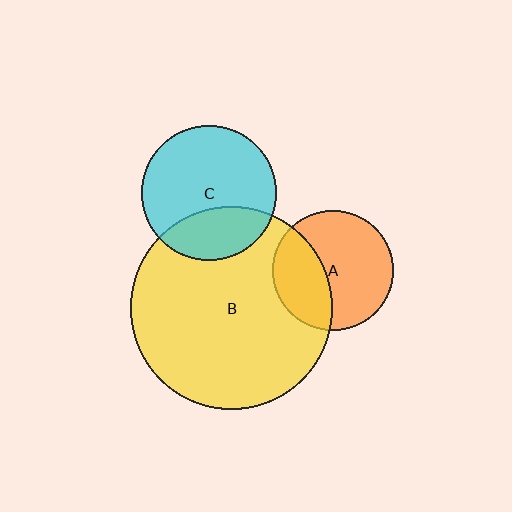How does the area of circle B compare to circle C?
Approximately 2.2 times.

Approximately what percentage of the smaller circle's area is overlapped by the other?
Approximately 35%.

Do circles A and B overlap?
Yes.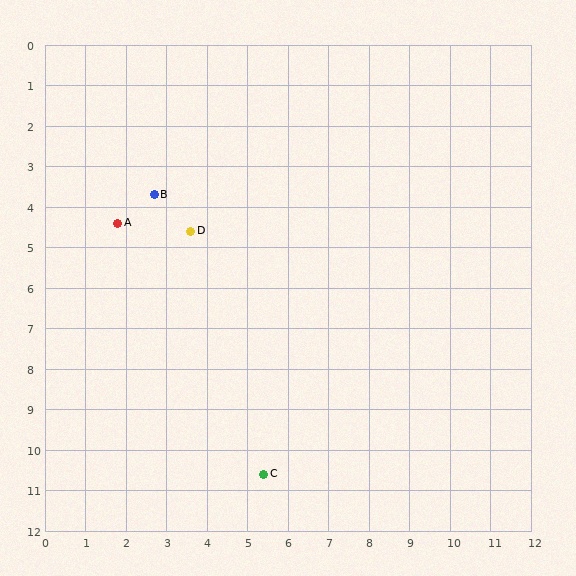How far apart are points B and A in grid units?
Points B and A are about 1.1 grid units apart.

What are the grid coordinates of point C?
Point C is at approximately (5.4, 10.6).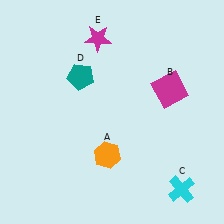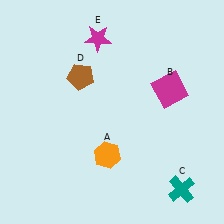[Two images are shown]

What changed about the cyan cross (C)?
In Image 1, C is cyan. In Image 2, it changed to teal.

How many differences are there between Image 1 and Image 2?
There are 2 differences between the two images.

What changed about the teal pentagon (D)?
In Image 1, D is teal. In Image 2, it changed to brown.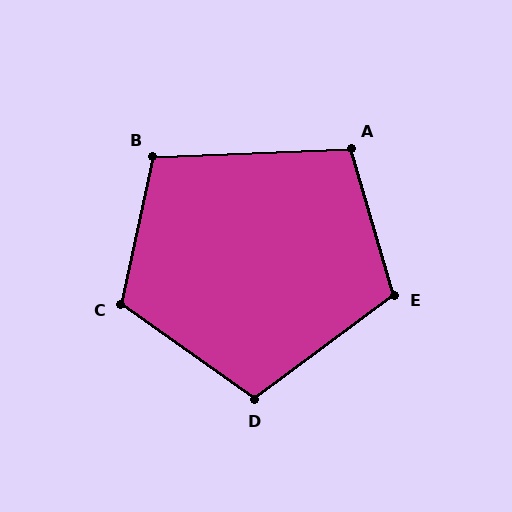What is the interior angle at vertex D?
Approximately 108 degrees (obtuse).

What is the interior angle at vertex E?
Approximately 111 degrees (obtuse).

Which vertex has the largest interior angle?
C, at approximately 113 degrees.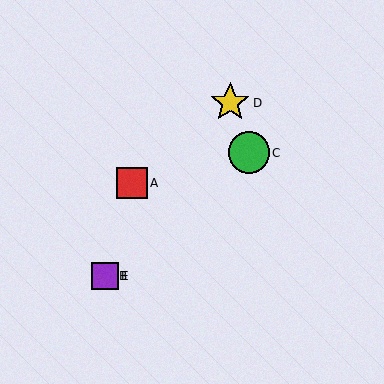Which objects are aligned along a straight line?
Objects B, C, E are aligned along a straight line.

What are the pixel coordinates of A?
Object A is at (132, 183).